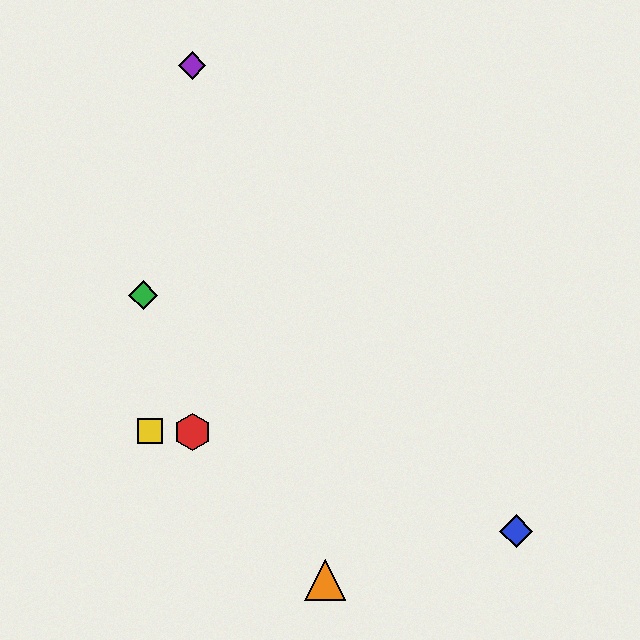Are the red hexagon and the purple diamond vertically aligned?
Yes, both are at x≈192.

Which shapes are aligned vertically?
The red hexagon, the purple diamond are aligned vertically.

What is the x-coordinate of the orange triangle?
The orange triangle is at x≈325.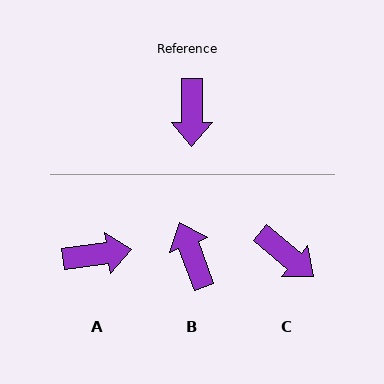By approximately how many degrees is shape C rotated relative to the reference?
Approximately 50 degrees counter-clockwise.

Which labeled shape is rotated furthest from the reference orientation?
B, about 159 degrees away.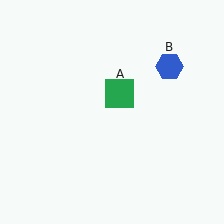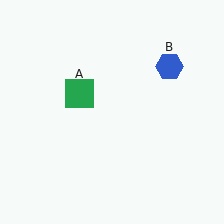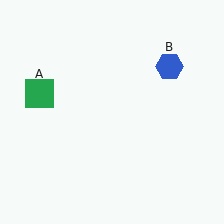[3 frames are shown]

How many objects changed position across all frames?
1 object changed position: green square (object A).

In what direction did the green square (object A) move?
The green square (object A) moved left.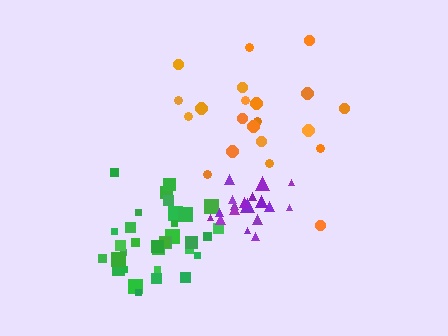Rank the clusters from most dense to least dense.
green, purple, orange.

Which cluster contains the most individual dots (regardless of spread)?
Green (34).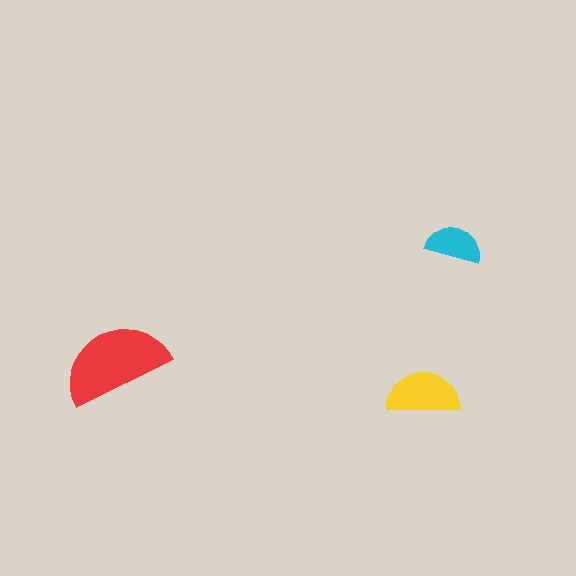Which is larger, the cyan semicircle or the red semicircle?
The red one.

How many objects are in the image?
There are 3 objects in the image.